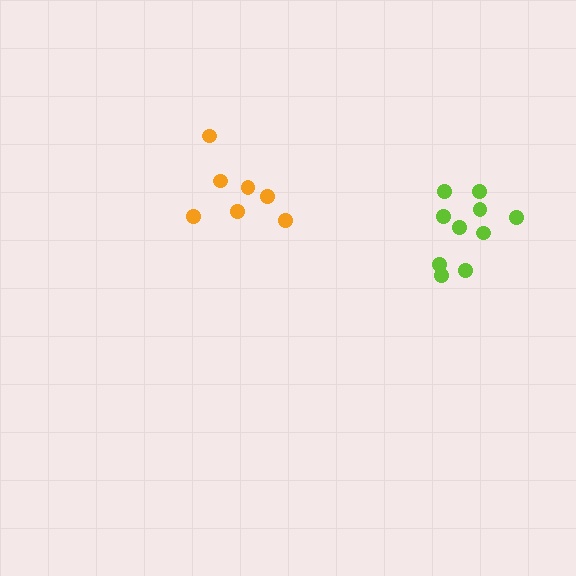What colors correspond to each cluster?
The clusters are colored: orange, lime.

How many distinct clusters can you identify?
There are 2 distinct clusters.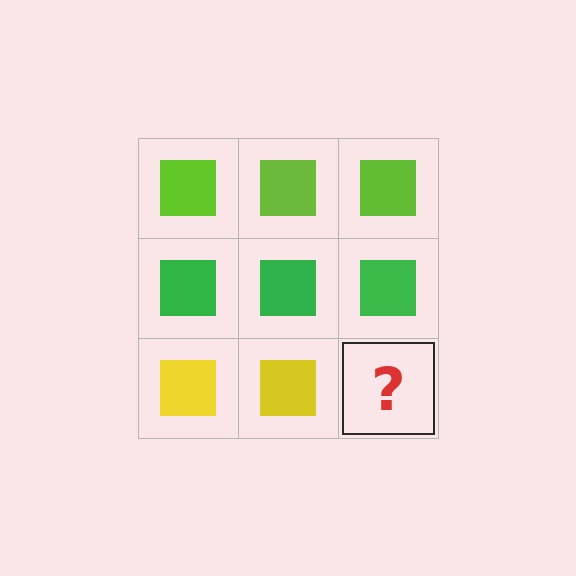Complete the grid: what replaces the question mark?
The question mark should be replaced with a yellow square.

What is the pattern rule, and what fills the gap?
The rule is that each row has a consistent color. The gap should be filled with a yellow square.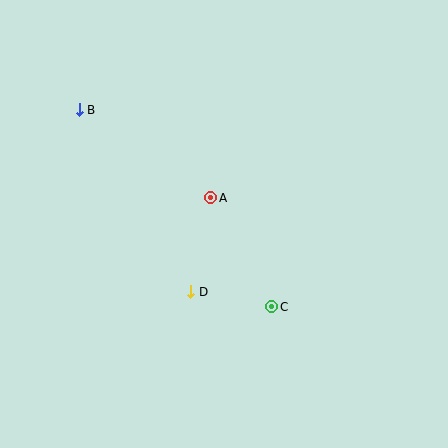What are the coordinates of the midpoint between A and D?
The midpoint between A and D is at (201, 245).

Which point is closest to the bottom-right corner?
Point C is closest to the bottom-right corner.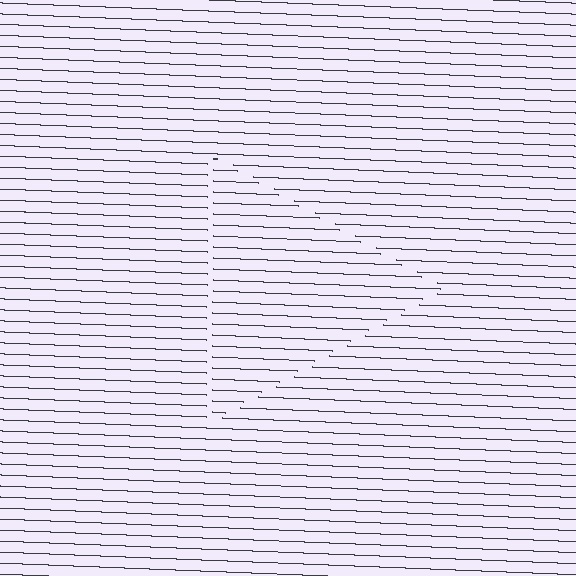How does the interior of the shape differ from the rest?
The interior of the shape contains the same grating, shifted by half a period — the contour is defined by the phase discontinuity where line-ends from the inner and outer gratings abut.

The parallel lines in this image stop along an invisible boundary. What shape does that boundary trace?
An illusory triangle. The interior of the shape contains the same grating, shifted by half a period — the contour is defined by the phase discontinuity where line-ends from the inner and outer gratings abut.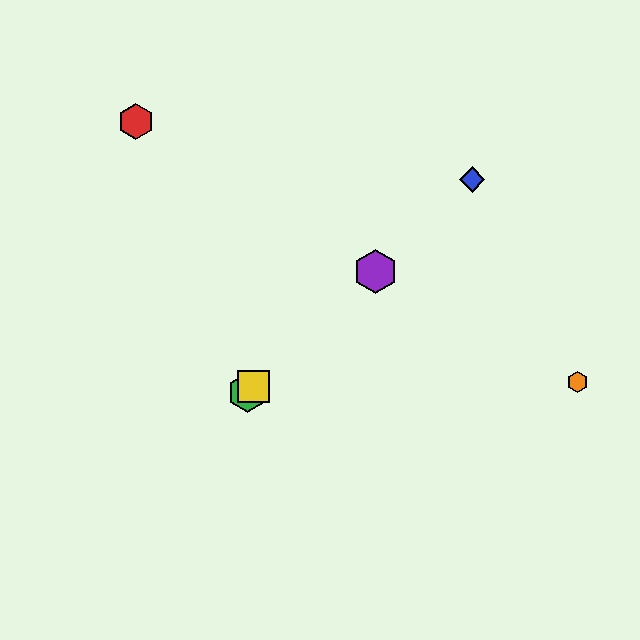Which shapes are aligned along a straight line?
The blue diamond, the green hexagon, the yellow square, the purple hexagon are aligned along a straight line.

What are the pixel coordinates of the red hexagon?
The red hexagon is at (136, 122).